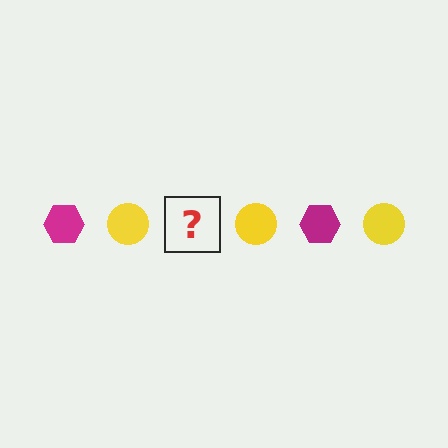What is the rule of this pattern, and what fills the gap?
The rule is that the pattern alternates between magenta hexagon and yellow circle. The gap should be filled with a magenta hexagon.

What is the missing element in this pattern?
The missing element is a magenta hexagon.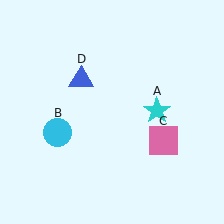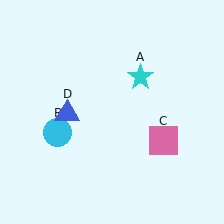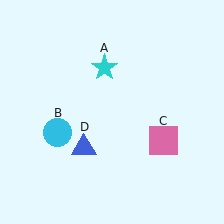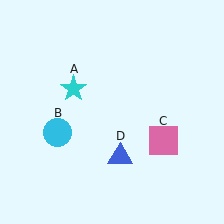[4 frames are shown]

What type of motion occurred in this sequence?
The cyan star (object A), blue triangle (object D) rotated counterclockwise around the center of the scene.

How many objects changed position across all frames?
2 objects changed position: cyan star (object A), blue triangle (object D).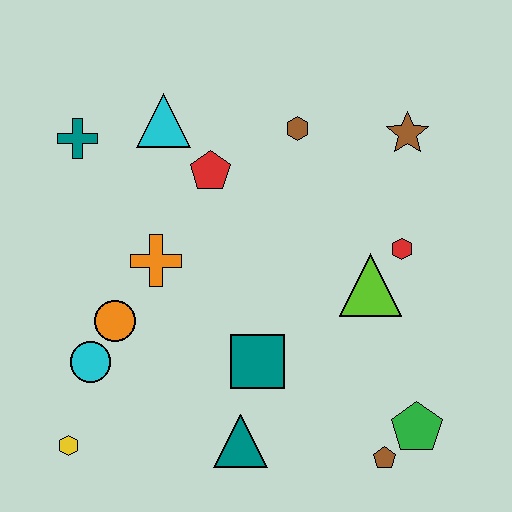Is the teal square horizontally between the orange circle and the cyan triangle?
No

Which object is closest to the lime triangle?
The red hexagon is closest to the lime triangle.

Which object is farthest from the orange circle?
The brown star is farthest from the orange circle.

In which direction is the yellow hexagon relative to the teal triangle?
The yellow hexagon is to the left of the teal triangle.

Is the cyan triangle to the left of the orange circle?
No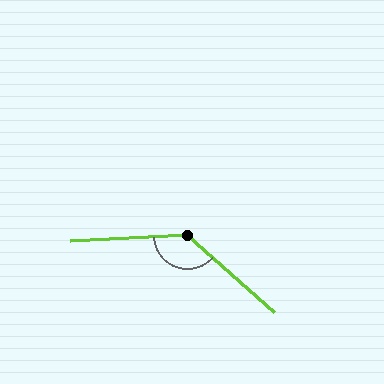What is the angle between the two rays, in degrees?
Approximately 136 degrees.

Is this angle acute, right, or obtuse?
It is obtuse.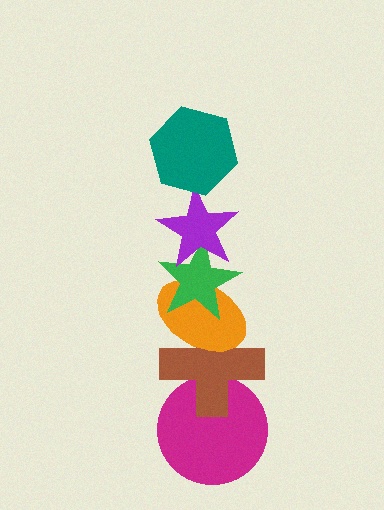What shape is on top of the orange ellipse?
The green star is on top of the orange ellipse.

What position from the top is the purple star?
The purple star is 2nd from the top.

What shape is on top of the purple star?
The teal hexagon is on top of the purple star.